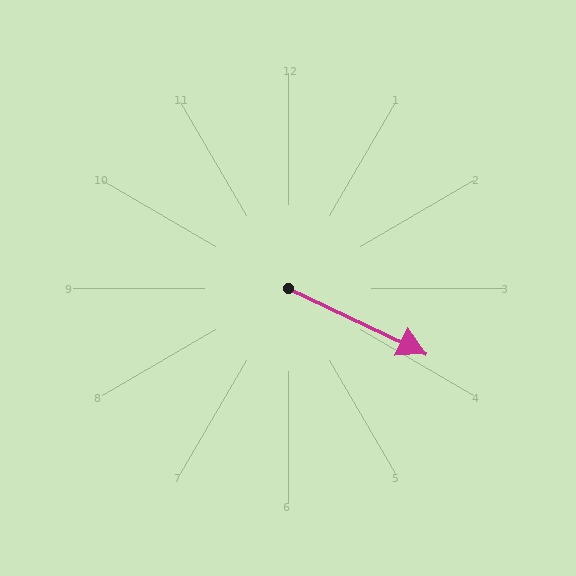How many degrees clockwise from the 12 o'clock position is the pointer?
Approximately 115 degrees.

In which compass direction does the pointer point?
Southeast.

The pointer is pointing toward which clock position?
Roughly 4 o'clock.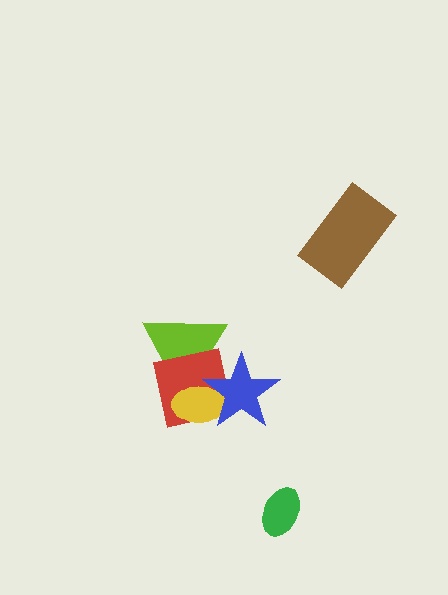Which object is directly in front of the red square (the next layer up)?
The yellow ellipse is directly in front of the red square.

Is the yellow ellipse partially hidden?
Yes, it is partially covered by another shape.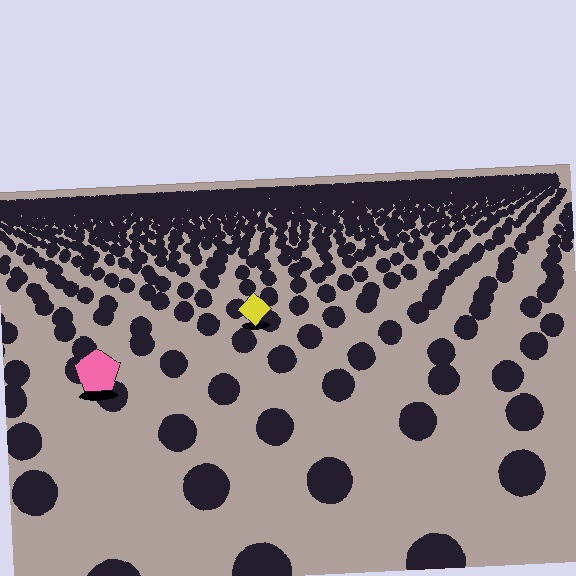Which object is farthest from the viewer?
The yellow diamond is farthest from the viewer. It appears smaller and the ground texture around it is denser.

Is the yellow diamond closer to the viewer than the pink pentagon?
No. The pink pentagon is closer — you can tell from the texture gradient: the ground texture is coarser near it.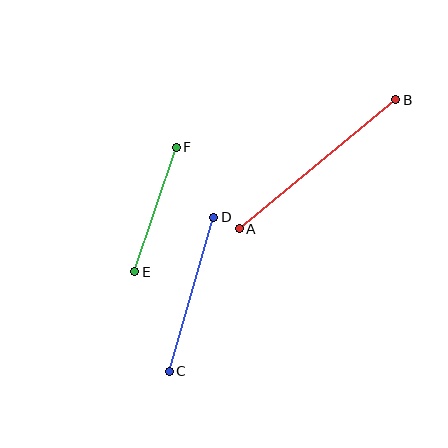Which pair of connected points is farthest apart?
Points A and B are farthest apart.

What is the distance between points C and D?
The distance is approximately 160 pixels.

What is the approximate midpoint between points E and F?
The midpoint is at approximately (156, 210) pixels.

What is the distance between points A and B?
The distance is approximately 203 pixels.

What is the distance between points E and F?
The distance is approximately 131 pixels.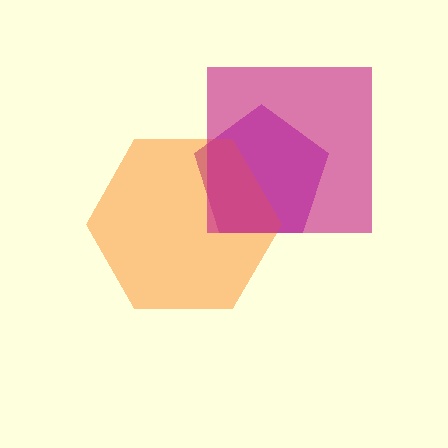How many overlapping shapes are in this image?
There are 3 overlapping shapes in the image.